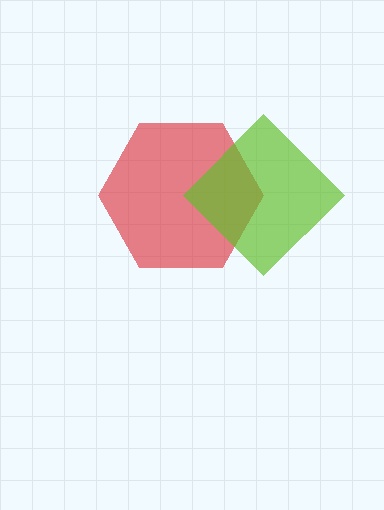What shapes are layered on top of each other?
The layered shapes are: a red hexagon, a lime diamond.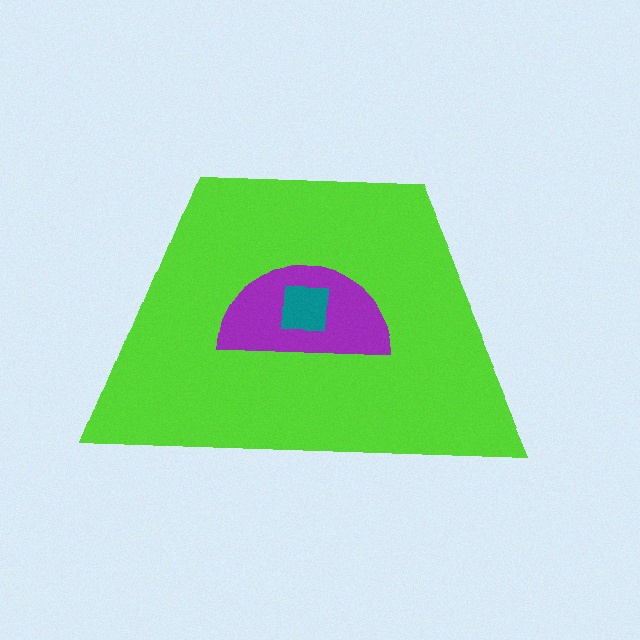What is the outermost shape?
The lime trapezoid.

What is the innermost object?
The teal square.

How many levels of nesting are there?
3.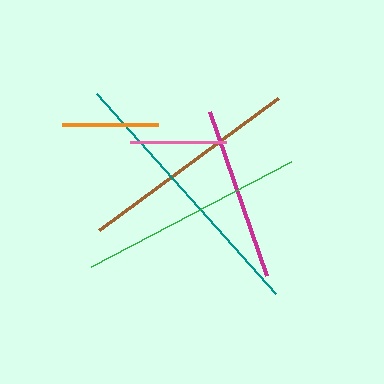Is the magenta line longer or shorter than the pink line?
The magenta line is longer than the pink line.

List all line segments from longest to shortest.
From longest to shortest: teal, green, brown, magenta, orange, pink.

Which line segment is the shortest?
The pink line is the shortest at approximately 96 pixels.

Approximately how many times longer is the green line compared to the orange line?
The green line is approximately 2.4 times the length of the orange line.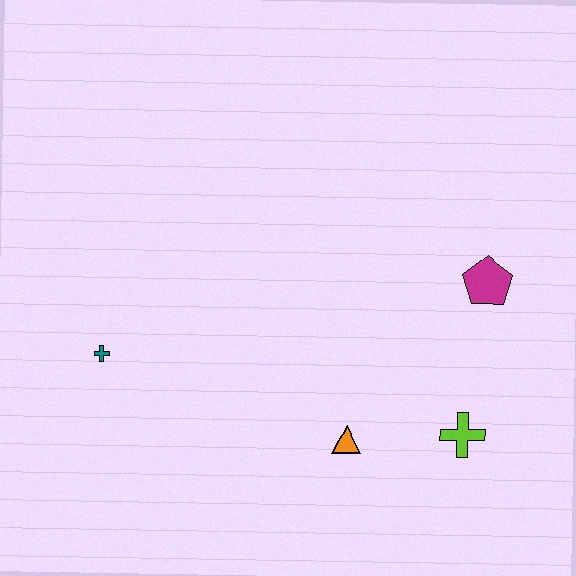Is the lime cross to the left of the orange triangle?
No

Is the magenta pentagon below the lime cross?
No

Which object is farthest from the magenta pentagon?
The teal cross is farthest from the magenta pentagon.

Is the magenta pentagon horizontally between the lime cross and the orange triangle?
No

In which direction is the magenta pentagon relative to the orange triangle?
The magenta pentagon is above the orange triangle.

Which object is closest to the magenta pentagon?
The lime cross is closest to the magenta pentagon.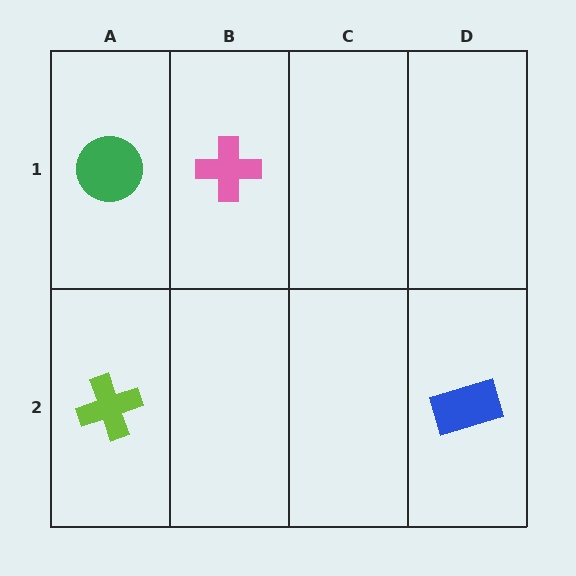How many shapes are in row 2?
2 shapes.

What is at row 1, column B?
A pink cross.